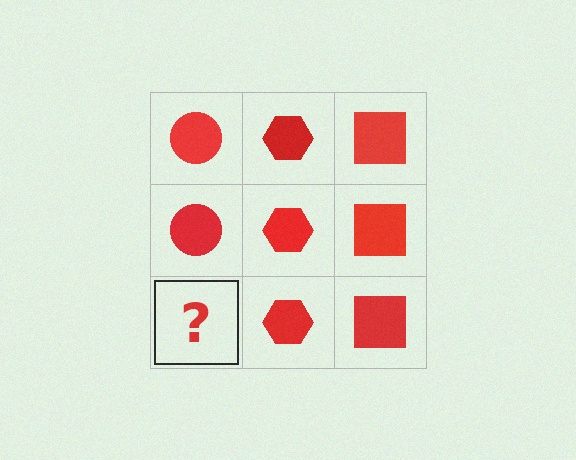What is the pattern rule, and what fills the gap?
The rule is that each column has a consistent shape. The gap should be filled with a red circle.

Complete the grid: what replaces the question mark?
The question mark should be replaced with a red circle.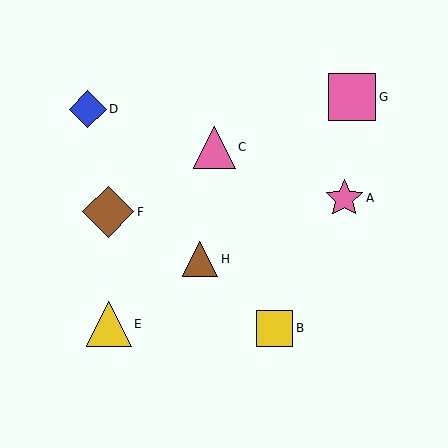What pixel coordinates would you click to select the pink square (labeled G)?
Click at (352, 97) to select the pink square G.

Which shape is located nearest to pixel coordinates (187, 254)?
The brown triangle (labeled H) at (200, 259) is nearest to that location.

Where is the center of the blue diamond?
The center of the blue diamond is at (88, 109).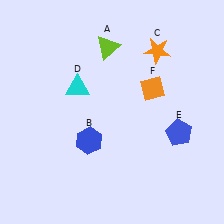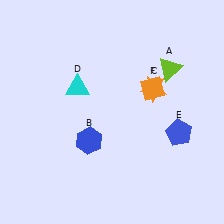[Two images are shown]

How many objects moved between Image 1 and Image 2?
2 objects moved between the two images.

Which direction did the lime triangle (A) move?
The lime triangle (A) moved right.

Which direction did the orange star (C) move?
The orange star (C) moved down.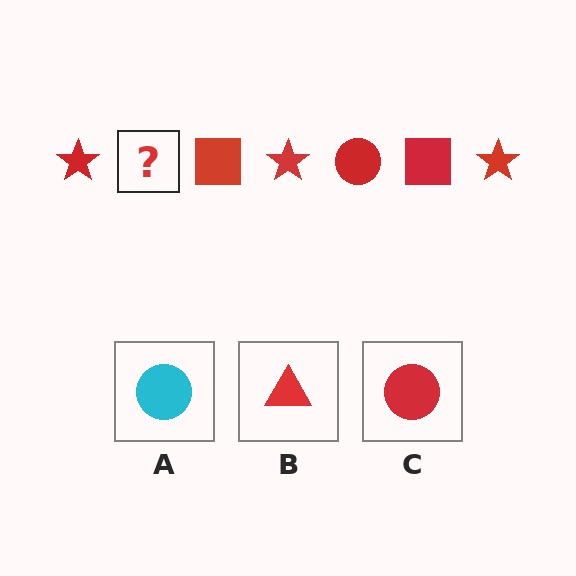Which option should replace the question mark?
Option C.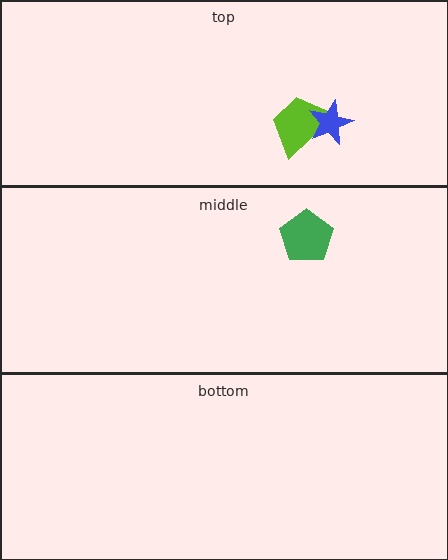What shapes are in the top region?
The lime trapezoid, the blue star.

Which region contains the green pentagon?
The middle region.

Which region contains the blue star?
The top region.